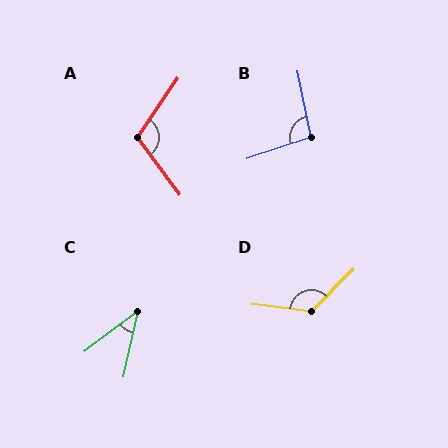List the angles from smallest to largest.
C (40°), B (97°), A (109°), D (127°).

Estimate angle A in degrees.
Approximately 109 degrees.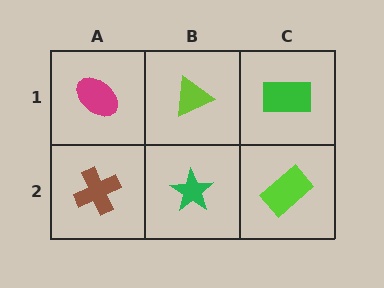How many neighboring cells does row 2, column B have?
3.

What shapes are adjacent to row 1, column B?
A green star (row 2, column B), a magenta ellipse (row 1, column A), a green rectangle (row 1, column C).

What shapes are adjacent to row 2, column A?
A magenta ellipse (row 1, column A), a green star (row 2, column B).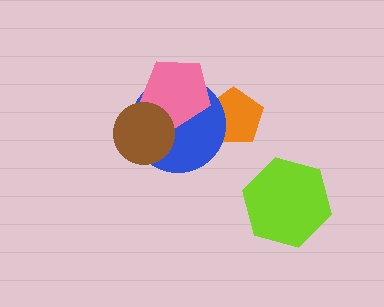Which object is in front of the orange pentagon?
The blue circle is in front of the orange pentagon.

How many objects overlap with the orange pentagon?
1 object overlaps with the orange pentagon.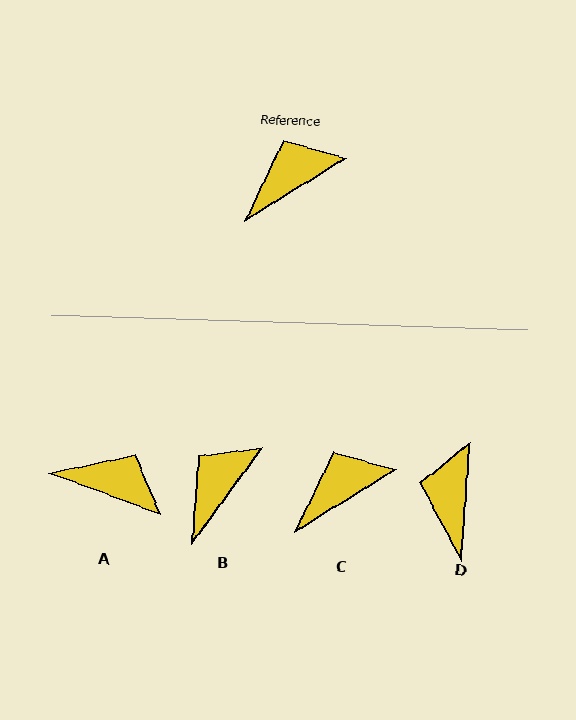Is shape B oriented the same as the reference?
No, it is off by about 22 degrees.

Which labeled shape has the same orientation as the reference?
C.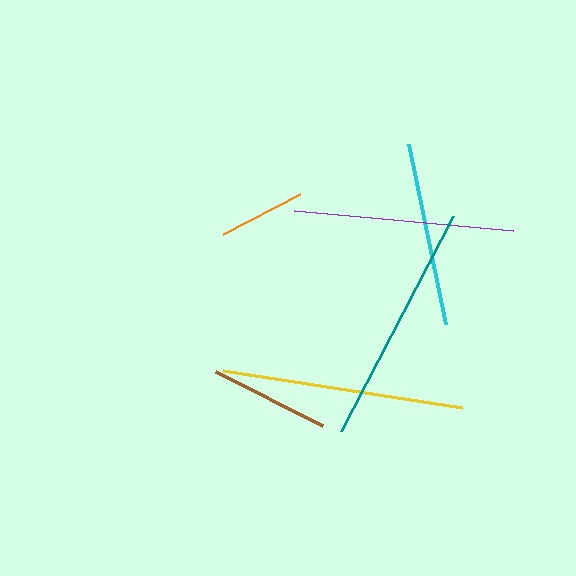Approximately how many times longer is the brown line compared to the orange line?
The brown line is approximately 1.4 times the length of the orange line.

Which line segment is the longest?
The teal line is the longest at approximately 243 pixels.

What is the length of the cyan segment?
The cyan segment is approximately 185 pixels long.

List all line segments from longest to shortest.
From longest to shortest: teal, yellow, purple, cyan, brown, orange.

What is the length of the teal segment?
The teal segment is approximately 243 pixels long.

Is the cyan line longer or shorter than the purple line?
The purple line is longer than the cyan line.